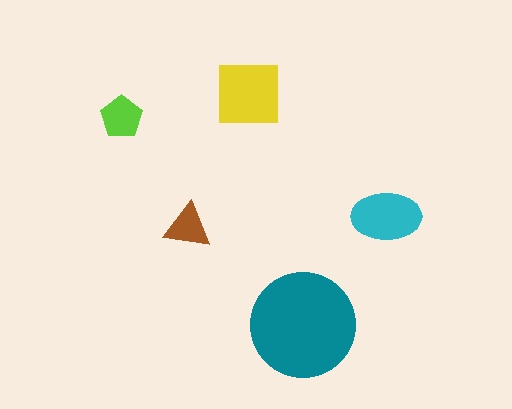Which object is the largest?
The teal circle.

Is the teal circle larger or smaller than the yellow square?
Larger.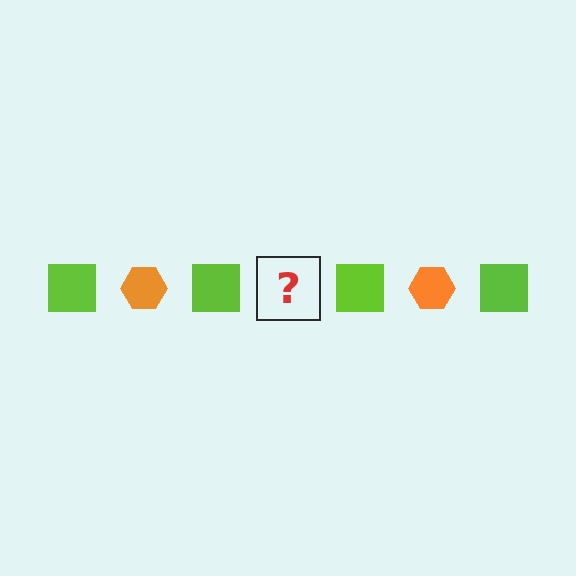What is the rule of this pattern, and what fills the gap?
The rule is that the pattern alternates between lime square and orange hexagon. The gap should be filled with an orange hexagon.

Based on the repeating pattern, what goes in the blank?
The blank should be an orange hexagon.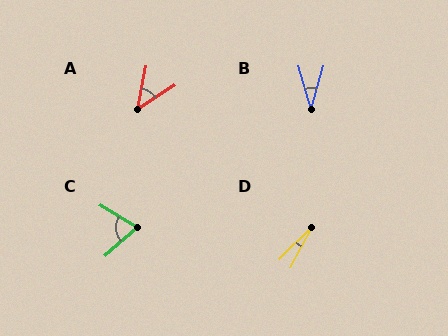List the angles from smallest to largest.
D (16°), B (32°), A (45°), C (71°).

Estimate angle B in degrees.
Approximately 32 degrees.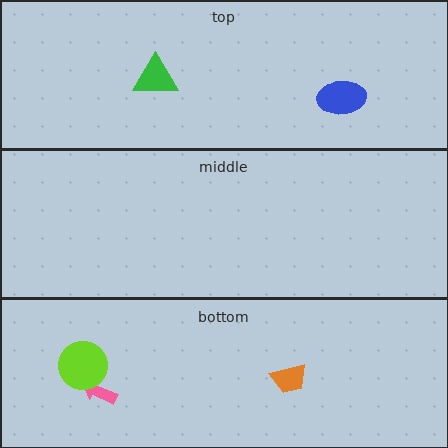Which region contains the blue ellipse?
The top region.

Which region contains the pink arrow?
The bottom region.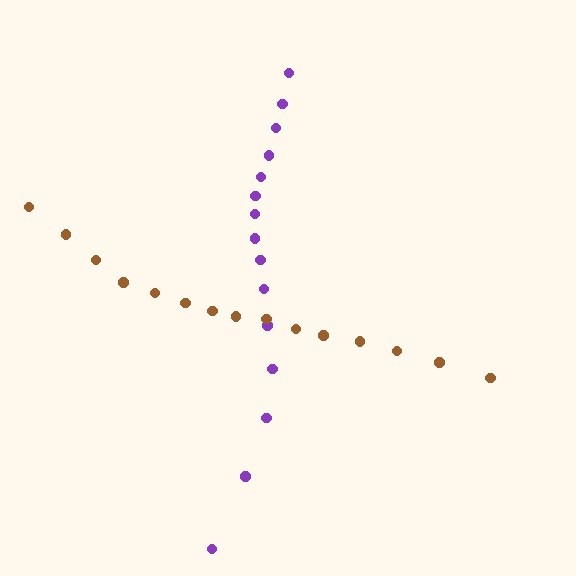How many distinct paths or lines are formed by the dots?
There are 2 distinct paths.